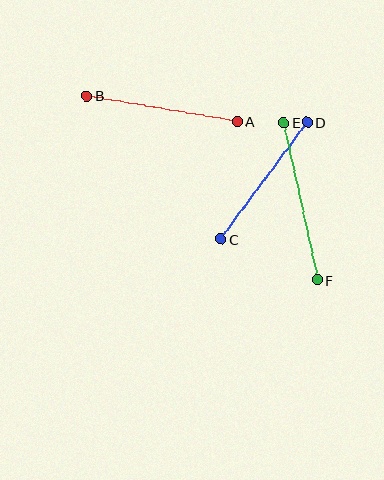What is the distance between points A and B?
The distance is approximately 152 pixels.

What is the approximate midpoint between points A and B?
The midpoint is at approximately (162, 109) pixels.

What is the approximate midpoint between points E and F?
The midpoint is at approximately (301, 201) pixels.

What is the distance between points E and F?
The distance is approximately 161 pixels.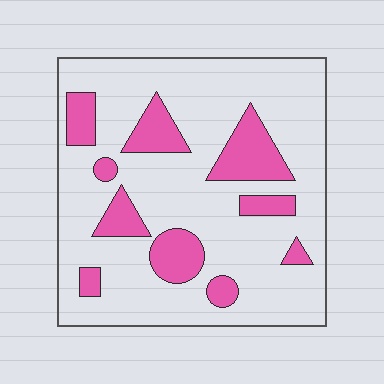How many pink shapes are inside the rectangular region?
10.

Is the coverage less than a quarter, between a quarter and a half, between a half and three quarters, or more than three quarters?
Less than a quarter.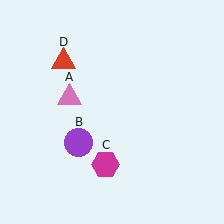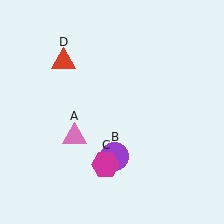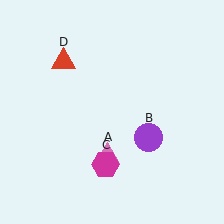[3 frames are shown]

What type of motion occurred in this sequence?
The pink triangle (object A), purple circle (object B) rotated counterclockwise around the center of the scene.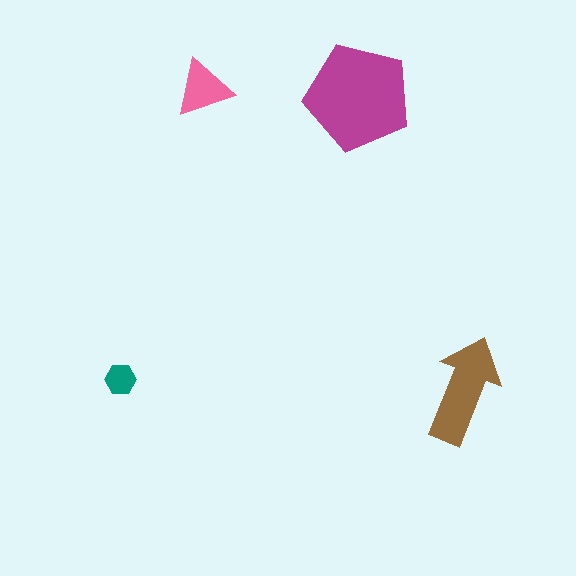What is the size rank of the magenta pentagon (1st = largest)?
1st.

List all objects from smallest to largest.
The teal hexagon, the pink triangle, the brown arrow, the magenta pentagon.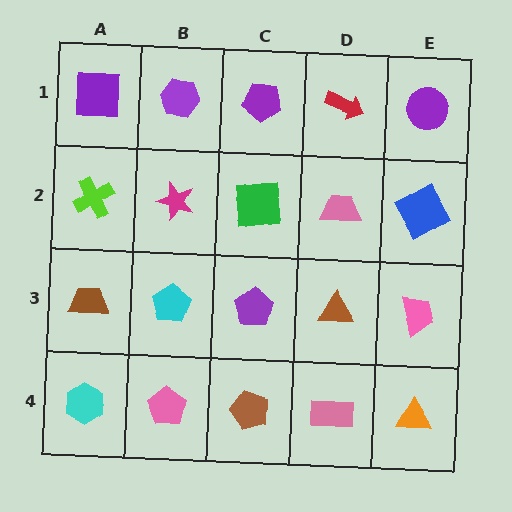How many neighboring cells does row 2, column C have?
4.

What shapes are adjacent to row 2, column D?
A red arrow (row 1, column D), a brown triangle (row 3, column D), a green square (row 2, column C), a blue square (row 2, column E).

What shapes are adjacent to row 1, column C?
A green square (row 2, column C), a purple hexagon (row 1, column B), a red arrow (row 1, column D).